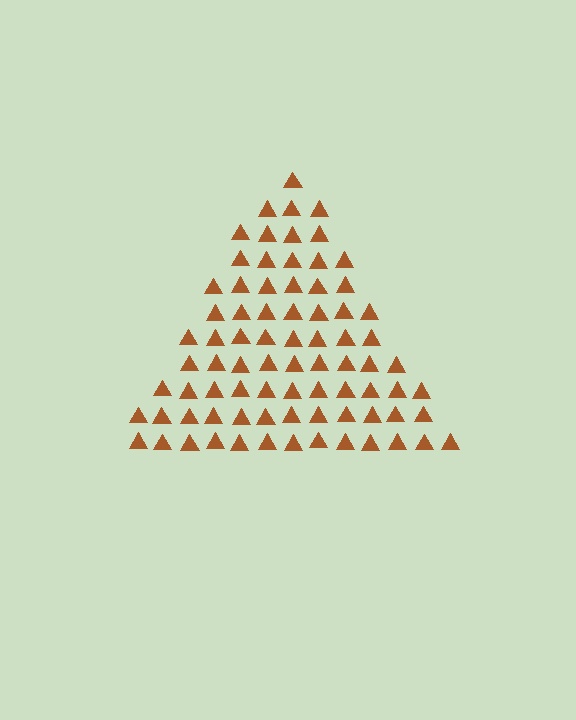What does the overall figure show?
The overall figure shows a triangle.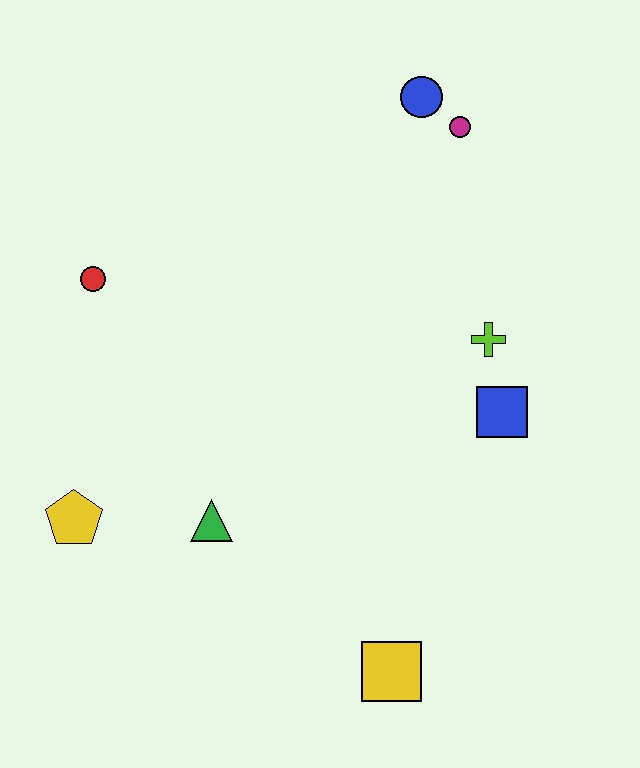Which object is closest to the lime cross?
The blue square is closest to the lime cross.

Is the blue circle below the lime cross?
No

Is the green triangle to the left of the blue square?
Yes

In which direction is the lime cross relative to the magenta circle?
The lime cross is below the magenta circle.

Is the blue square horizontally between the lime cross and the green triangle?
No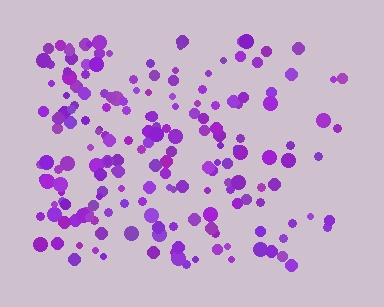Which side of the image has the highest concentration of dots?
The left.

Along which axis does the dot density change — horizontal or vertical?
Horizontal.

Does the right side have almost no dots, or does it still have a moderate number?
Still a moderate number, just noticeably fewer than the left.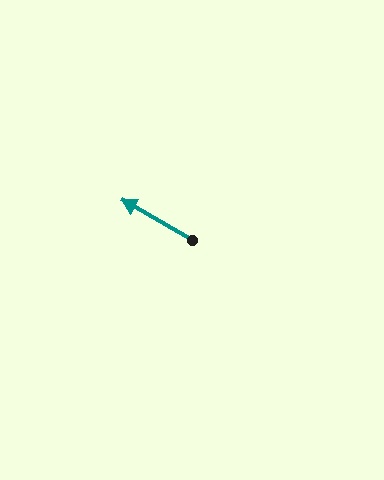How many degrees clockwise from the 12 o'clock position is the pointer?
Approximately 300 degrees.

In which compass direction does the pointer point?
Northwest.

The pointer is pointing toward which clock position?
Roughly 10 o'clock.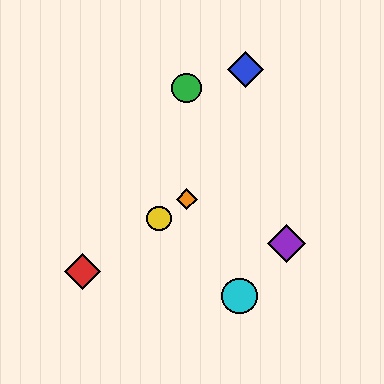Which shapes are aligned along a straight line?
The red diamond, the yellow circle, the orange diamond are aligned along a straight line.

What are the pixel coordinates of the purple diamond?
The purple diamond is at (287, 243).